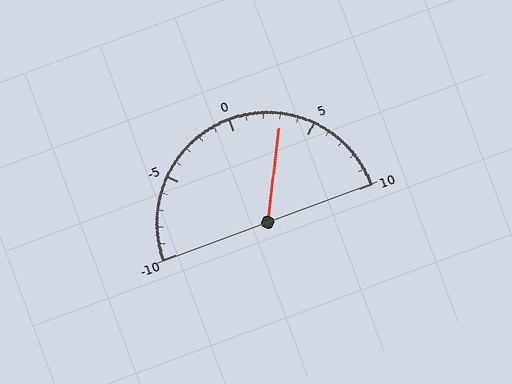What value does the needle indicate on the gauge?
The needle indicates approximately 3.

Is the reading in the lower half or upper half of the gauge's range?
The reading is in the upper half of the range (-10 to 10).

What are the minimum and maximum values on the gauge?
The gauge ranges from -10 to 10.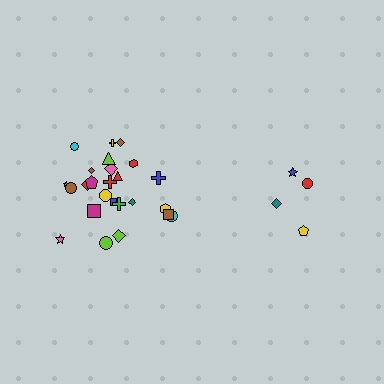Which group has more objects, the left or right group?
The left group.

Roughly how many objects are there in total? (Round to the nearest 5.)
Roughly 30 objects in total.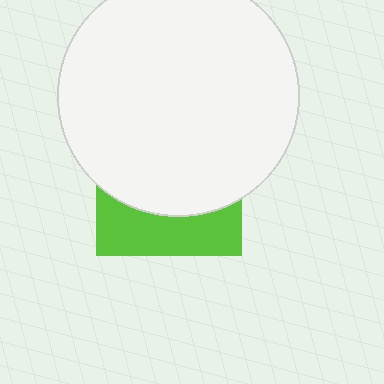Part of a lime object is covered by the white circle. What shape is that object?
It is a square.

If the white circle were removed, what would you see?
You would see the complete lime square.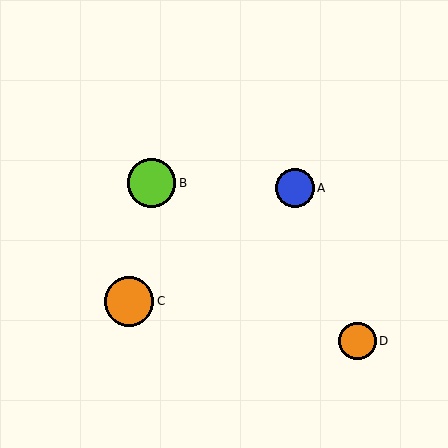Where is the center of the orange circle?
The center of the orange circle is at (358, 341).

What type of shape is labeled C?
Shape C is an orange circle.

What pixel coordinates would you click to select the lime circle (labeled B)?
Click at (151, 183) to select the lime circle B.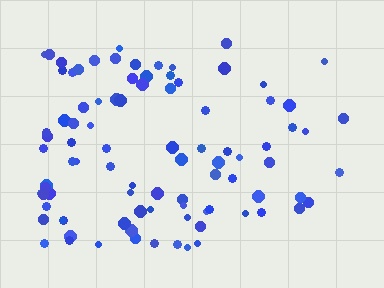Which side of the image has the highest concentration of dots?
The left.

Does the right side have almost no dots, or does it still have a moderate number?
Still a moderate number, just noticeably fewer than the left.